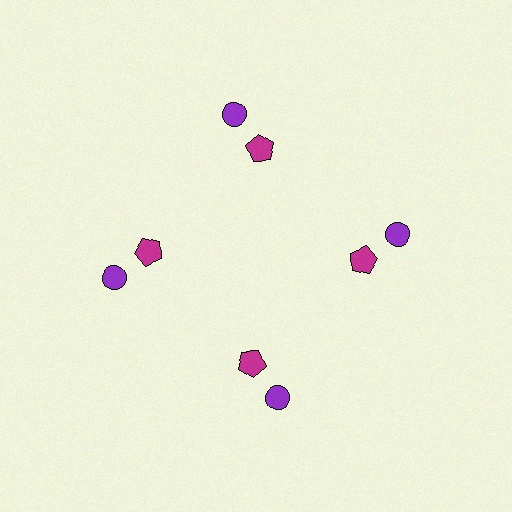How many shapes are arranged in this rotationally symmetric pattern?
There are 8 shapes, arranged in 4 groups of 2.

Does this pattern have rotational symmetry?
Yes, this pattern has 4-fold rotational symmetry. It looks the same after rotating 90 degrees around the center.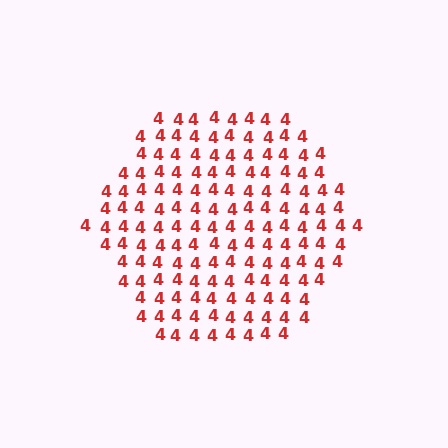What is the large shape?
The large shape is a hexagon.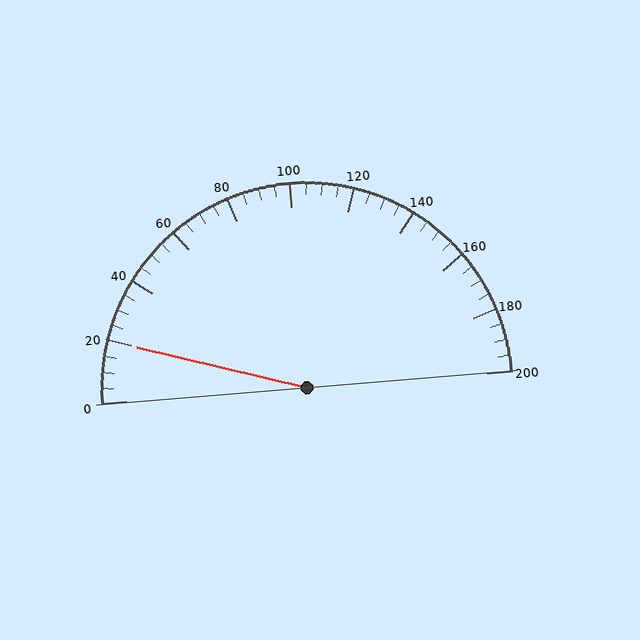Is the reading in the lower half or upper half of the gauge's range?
The reading is in the lower half of the range (0 to 200).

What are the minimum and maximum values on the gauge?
The gauge ranges from 0 to 200.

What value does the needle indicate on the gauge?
The needle indicates approximately 20.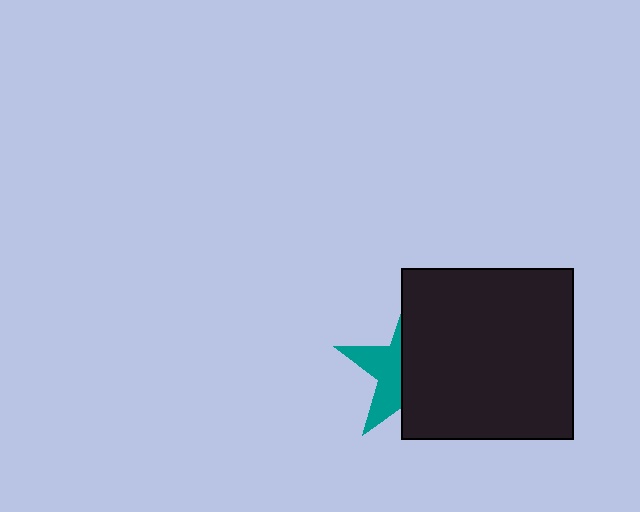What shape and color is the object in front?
The object in front is a black square.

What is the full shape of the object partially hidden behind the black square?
The partially hidden object is a teal star.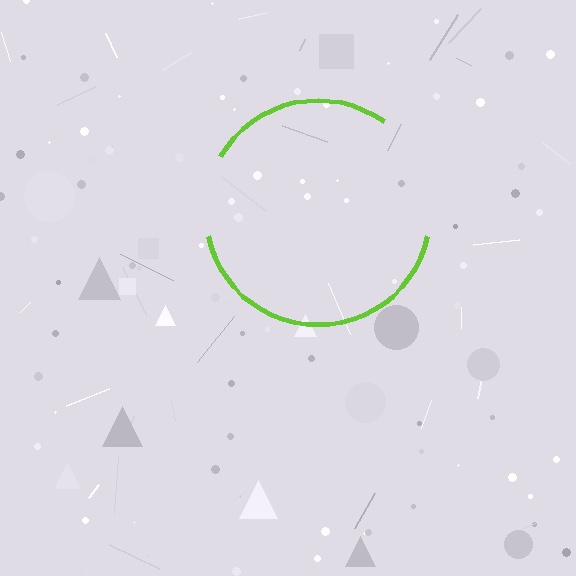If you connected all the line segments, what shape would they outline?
They would outline a circle.